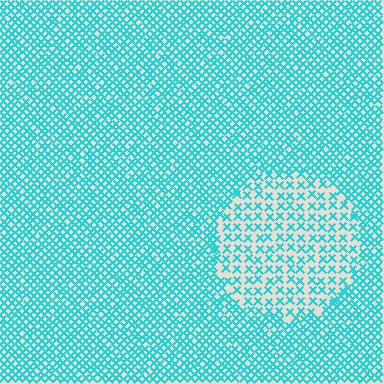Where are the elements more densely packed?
The elements are more densely packed outside the circle boundary.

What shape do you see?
I see a circle.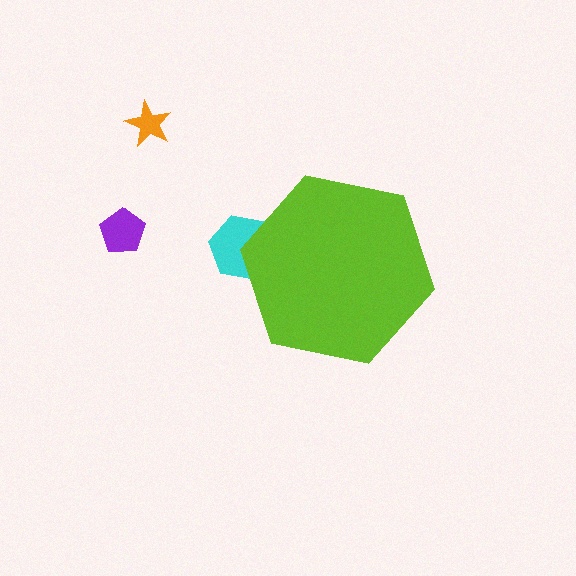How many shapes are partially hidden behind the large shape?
1 shape is partially hidden.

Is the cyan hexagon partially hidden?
Yes, the cyan hexagon is partially hidden behind the lime hexagon.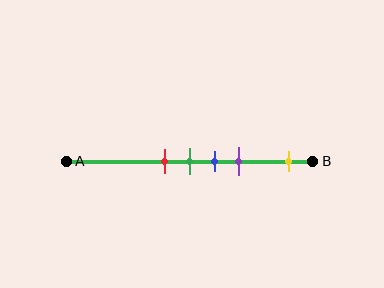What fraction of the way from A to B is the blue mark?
The blue mark is approximately 60% (0.6) of the way from A to B.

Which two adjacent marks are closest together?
The red and green marks are the closest adjacent pair.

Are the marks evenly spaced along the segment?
No, the marks are not evenly spaced.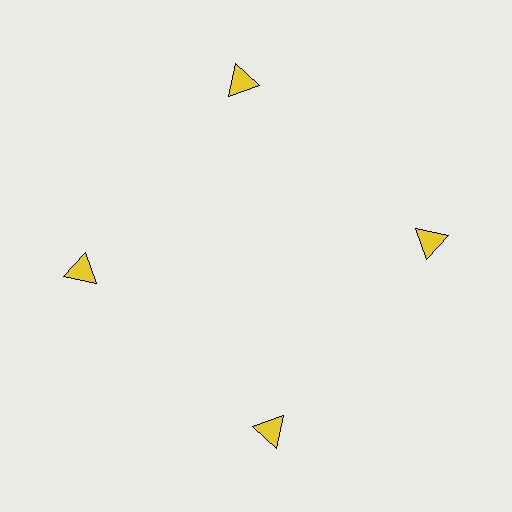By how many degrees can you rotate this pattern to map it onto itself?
The pattern maps onto itself every 90 degrees of rotation.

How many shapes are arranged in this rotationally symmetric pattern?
There are 4 shapes, arranged in 4 groups of 1.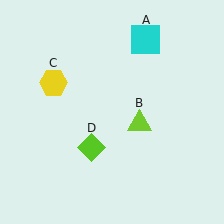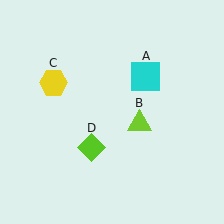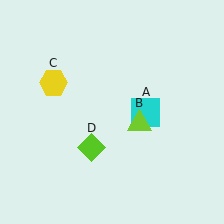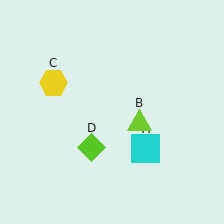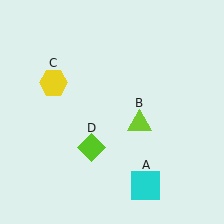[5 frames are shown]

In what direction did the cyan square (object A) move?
The cyan square (object A) moved down.